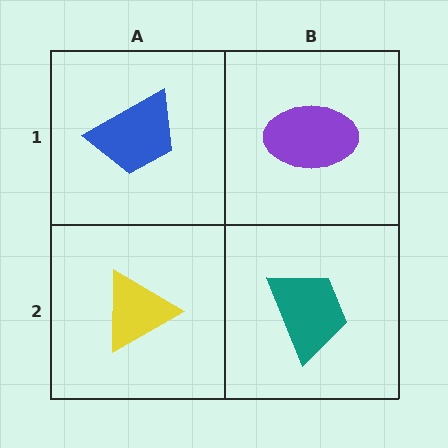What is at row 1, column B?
A purple ellipse.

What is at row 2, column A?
A yellow triangle.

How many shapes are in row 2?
2 shapes.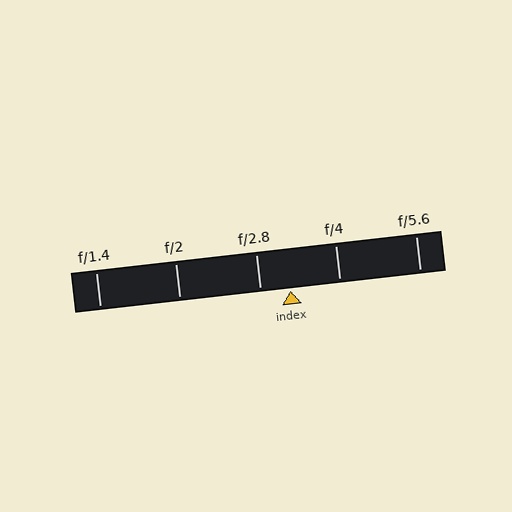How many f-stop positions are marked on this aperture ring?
There are 5 f-stop positions marked.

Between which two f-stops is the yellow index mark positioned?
The index mark is between f/2.8 and f/4.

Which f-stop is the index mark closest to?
The index mark is closest to f/2.8.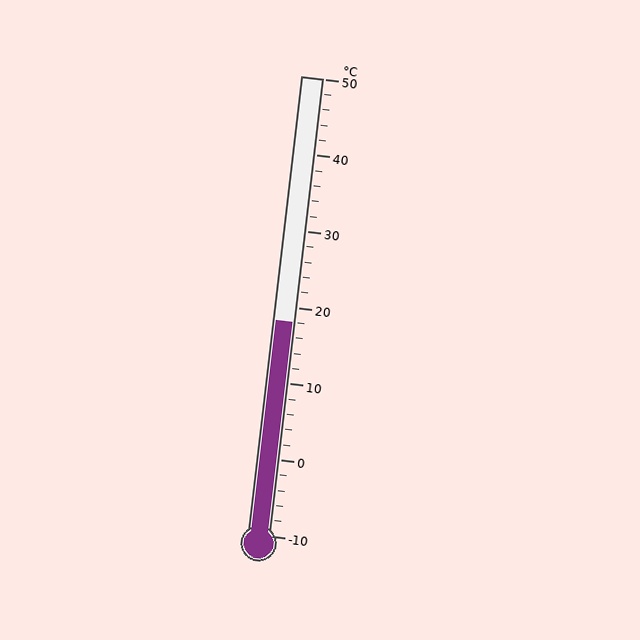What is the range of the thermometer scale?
The thermometer scale ranges from -10°C to 50°C.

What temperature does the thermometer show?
The thermometer shows approximately 18°C.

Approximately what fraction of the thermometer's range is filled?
The thermometer is filled to approximately 45% of its range.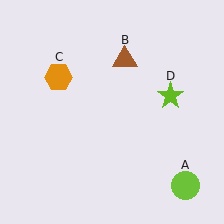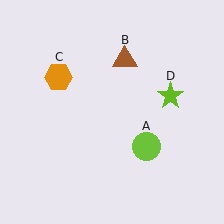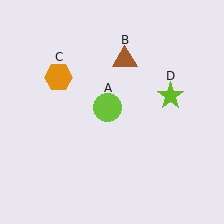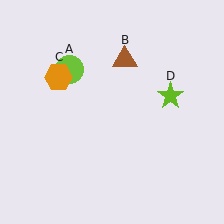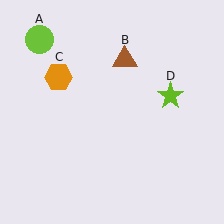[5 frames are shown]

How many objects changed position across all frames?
1 object changed position: lime circle (object A).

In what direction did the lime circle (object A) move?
The lime circle (object A) moved up and to the left.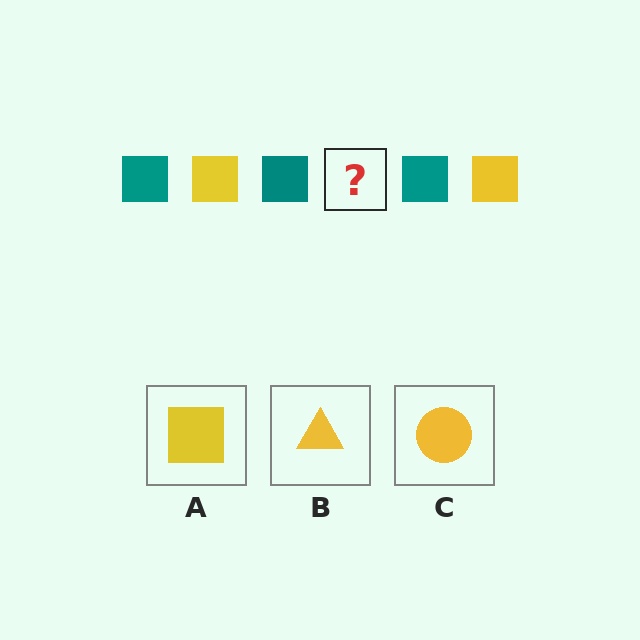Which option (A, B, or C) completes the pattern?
A.